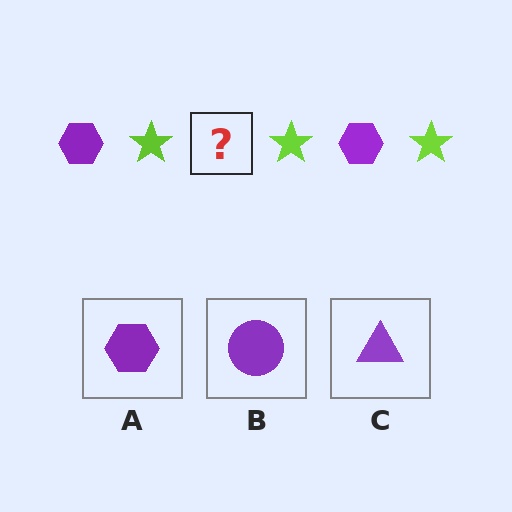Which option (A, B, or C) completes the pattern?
A.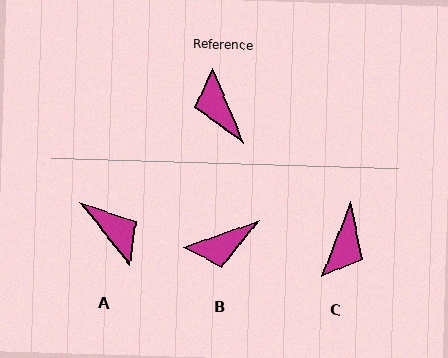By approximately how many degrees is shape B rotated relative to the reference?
Approximately 88 degrees counter-clockwise.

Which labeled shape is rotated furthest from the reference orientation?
A, about 164 degrees away.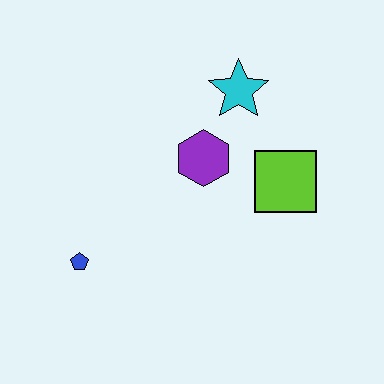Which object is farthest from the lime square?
The blue pentagon is farthest from the lime square.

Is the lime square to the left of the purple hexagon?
No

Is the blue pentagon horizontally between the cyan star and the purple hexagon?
No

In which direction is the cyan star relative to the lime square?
The cyan star is above the lime square.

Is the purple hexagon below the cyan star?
Yes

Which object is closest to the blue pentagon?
The purple hexagon is closest to the blue pentagon.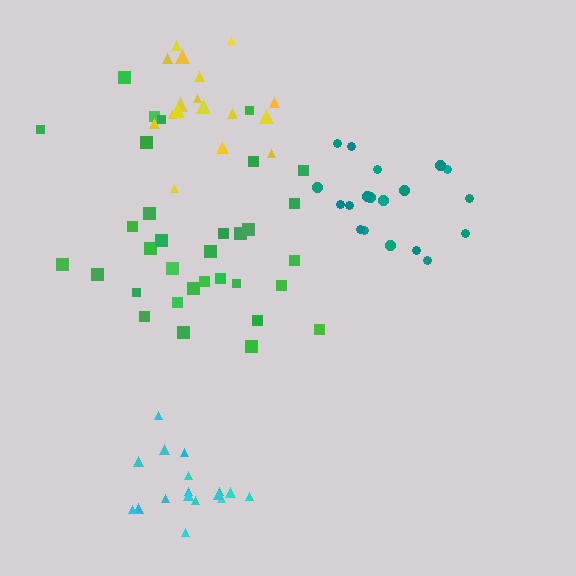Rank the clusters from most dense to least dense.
cyan, yellow, teal, green.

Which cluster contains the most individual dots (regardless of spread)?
Green (33).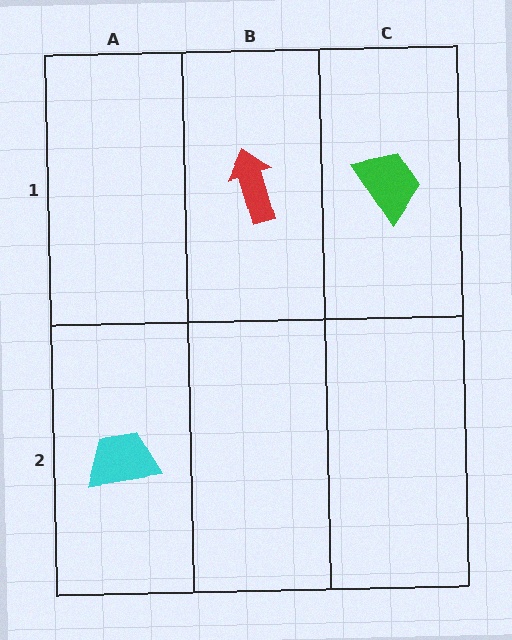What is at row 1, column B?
A red arrow.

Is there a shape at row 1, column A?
No, that cell is empty.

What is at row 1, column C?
A green trapezoid.